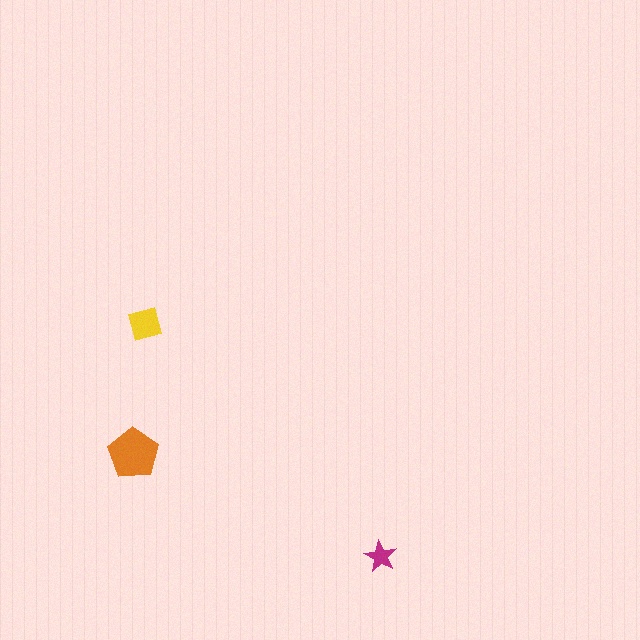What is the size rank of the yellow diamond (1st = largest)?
2nd.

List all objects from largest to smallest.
The orange pentagon, the yellow diamond, the magenta star.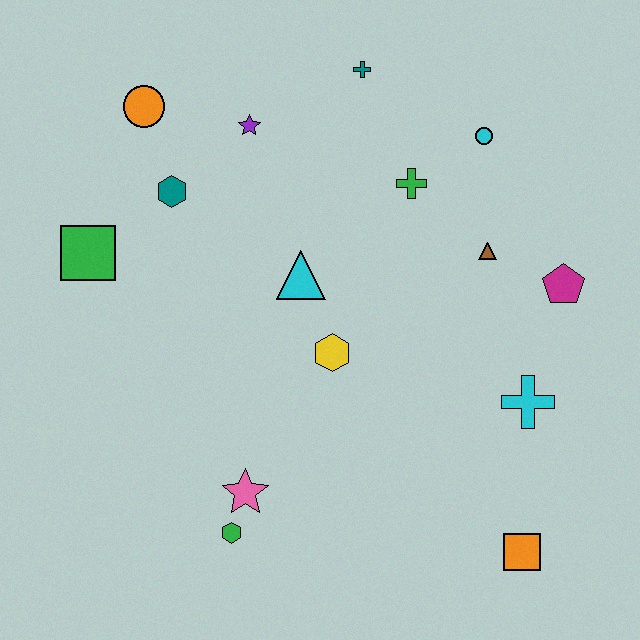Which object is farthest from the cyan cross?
The orange circle is farthest from the cyan cross.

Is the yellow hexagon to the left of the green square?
No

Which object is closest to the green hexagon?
The pink star is closest to the green hexagon.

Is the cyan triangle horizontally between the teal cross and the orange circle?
Yes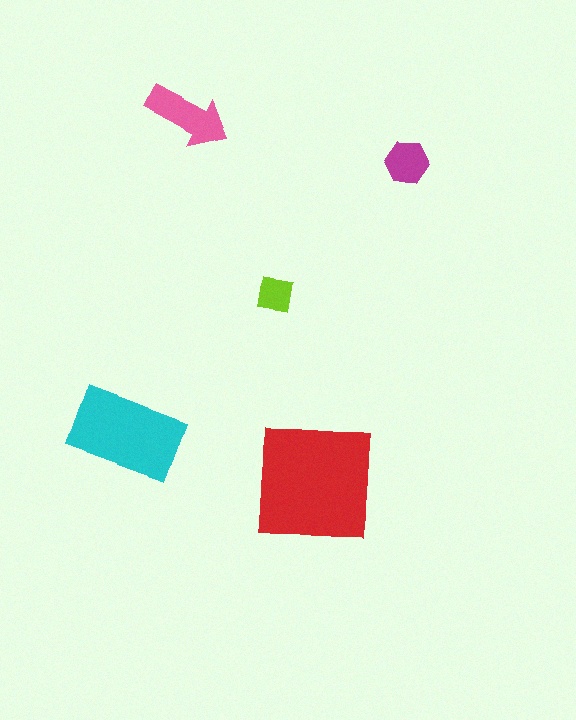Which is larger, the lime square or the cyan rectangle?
The cyan rectangle.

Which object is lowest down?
The red square is bottommost.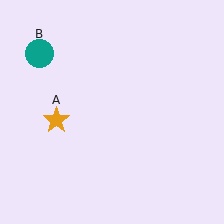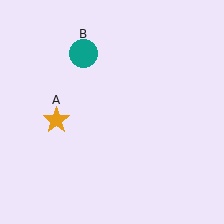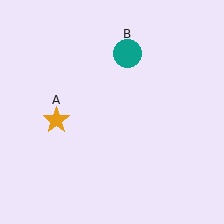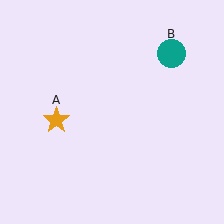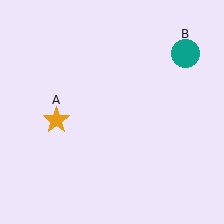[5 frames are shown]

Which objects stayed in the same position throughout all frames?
Orange star (object A) remained stationary.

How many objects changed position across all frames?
1 object changed position: teal circle (object B).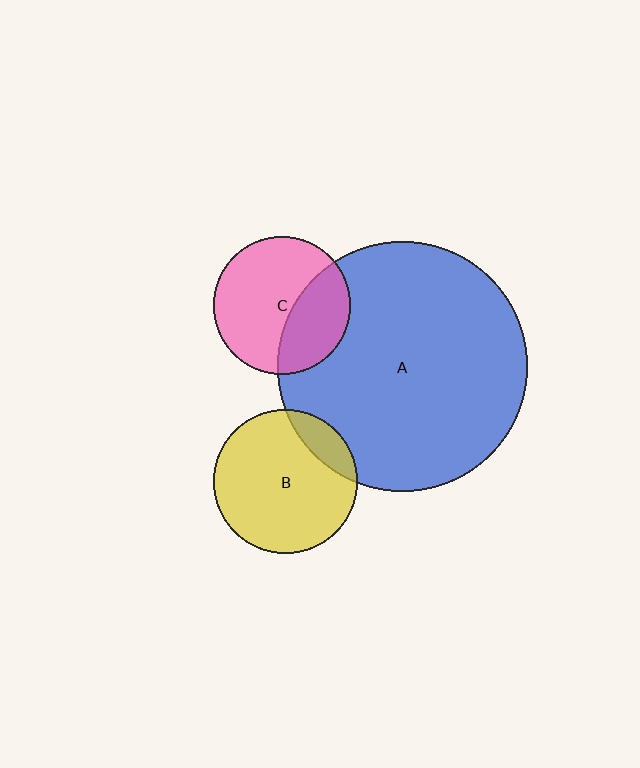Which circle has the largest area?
Circle A (blue).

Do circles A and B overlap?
Yes.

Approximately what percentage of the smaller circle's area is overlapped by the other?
Approximately 15%.